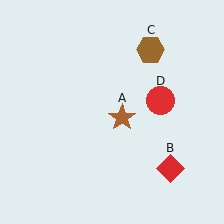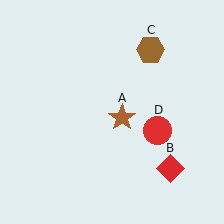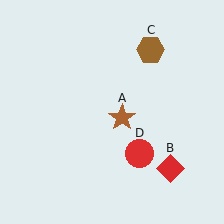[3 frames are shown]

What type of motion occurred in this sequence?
The red circle (object D) rotated clockwise around the center of the scene.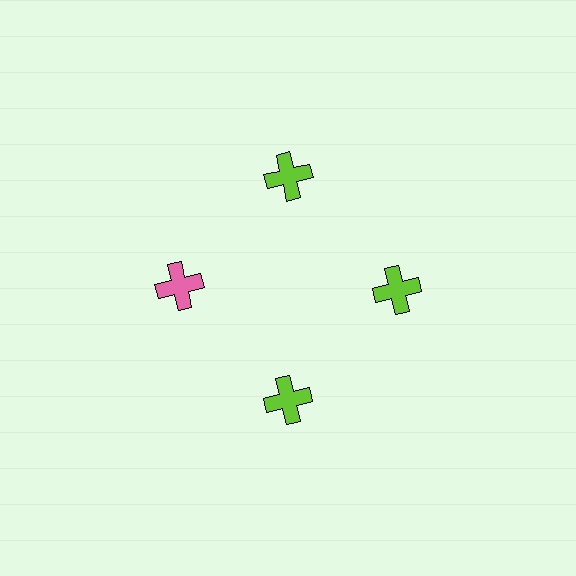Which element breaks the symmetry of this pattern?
The pink cross at roughly the 9 o'clock position breaks the symmetry. All other shapes are lime crosses.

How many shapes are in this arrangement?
There are 4 shapes arranged in a ring pattern.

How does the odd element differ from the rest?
It has a different color: pink instead of lime.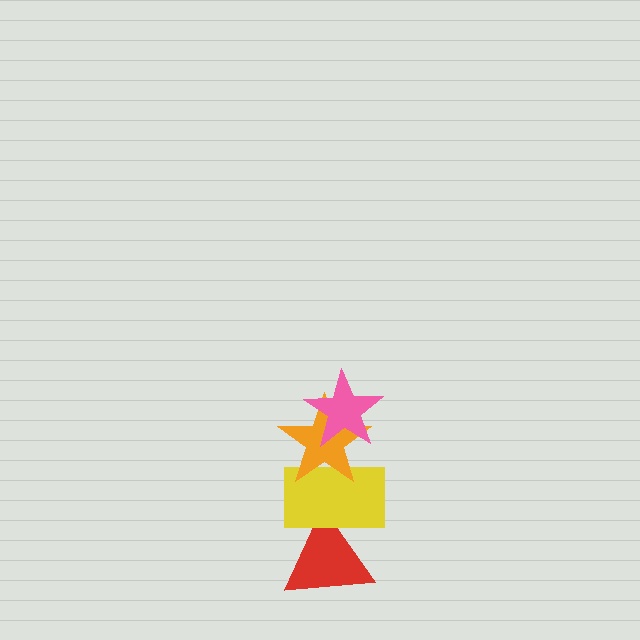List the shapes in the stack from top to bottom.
From top to bottom: the pink star, the orange star, the yellow rectangle, the red triangle.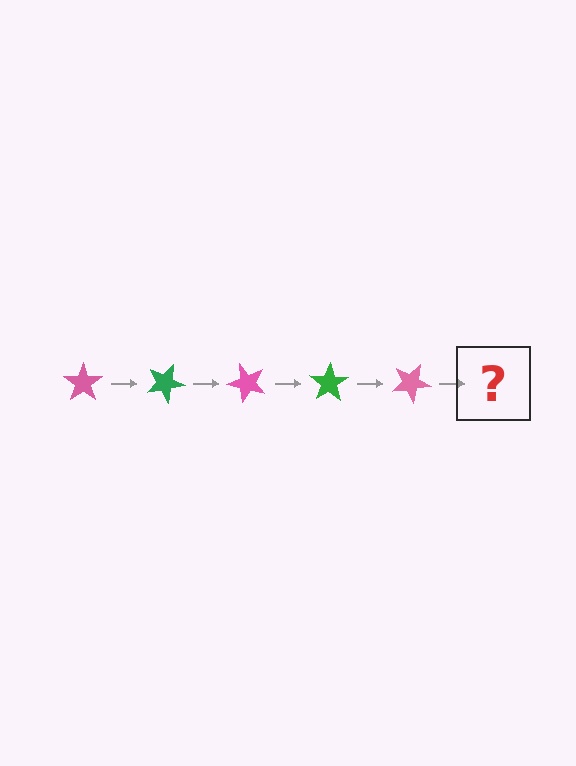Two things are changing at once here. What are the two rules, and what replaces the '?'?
The two rules are that it rotates 25 degrees each step and the color cycles through pink and green. The '?' should be a green star, rotated 125 degrees from the start.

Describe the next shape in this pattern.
It should be a green star, rotated 125 degrees from the start.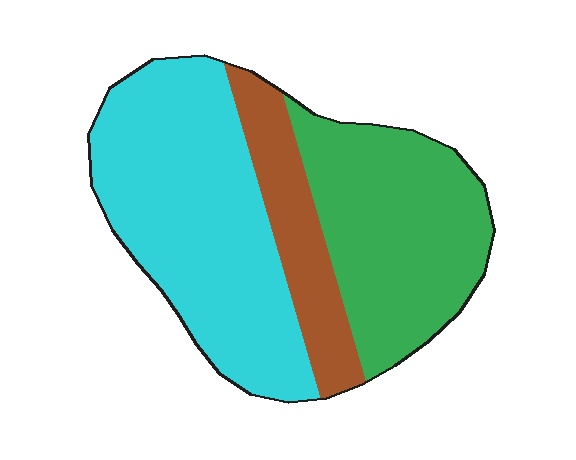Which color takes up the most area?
Cyan, at roughly 45%.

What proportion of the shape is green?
Green takes up about three eighths (3/8) of the shape.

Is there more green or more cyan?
Cyan.